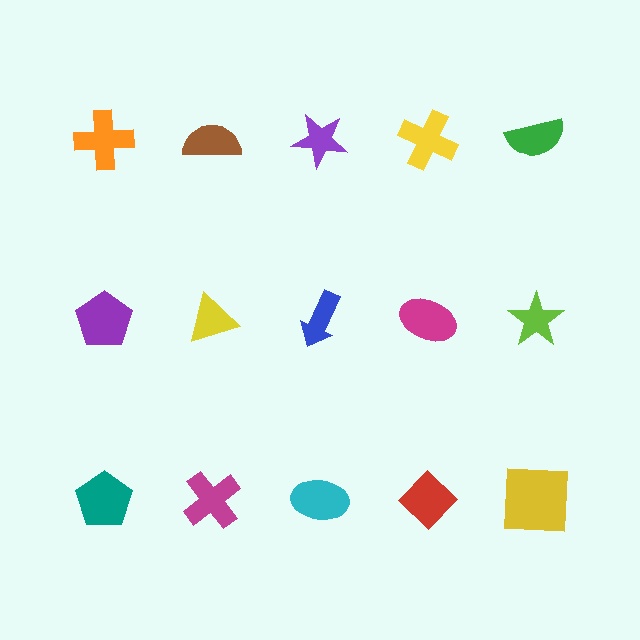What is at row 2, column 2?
A yellow triangle.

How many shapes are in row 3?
5 shapes.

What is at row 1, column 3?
A purple star.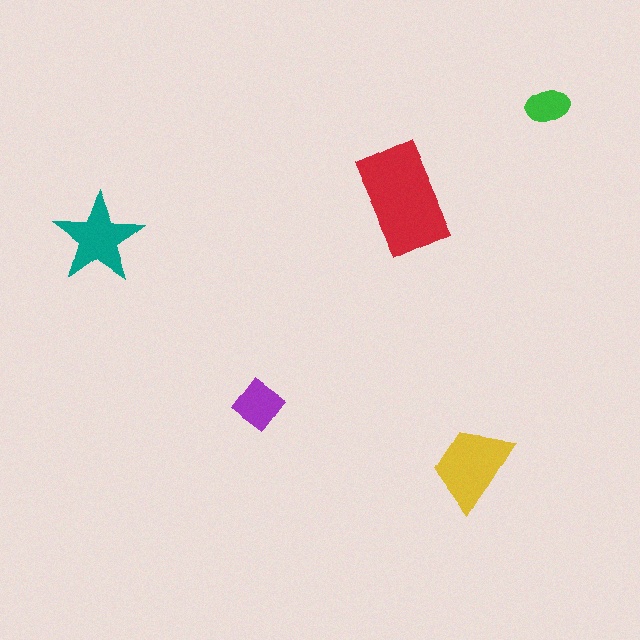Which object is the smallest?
The green ellipse.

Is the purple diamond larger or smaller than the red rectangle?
Smaller.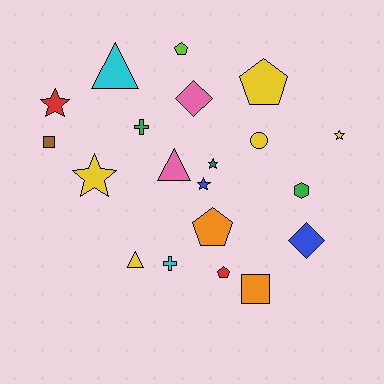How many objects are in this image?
There are 20 objects.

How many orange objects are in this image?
There are 2 orange objects.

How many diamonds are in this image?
There are 2 diamonds.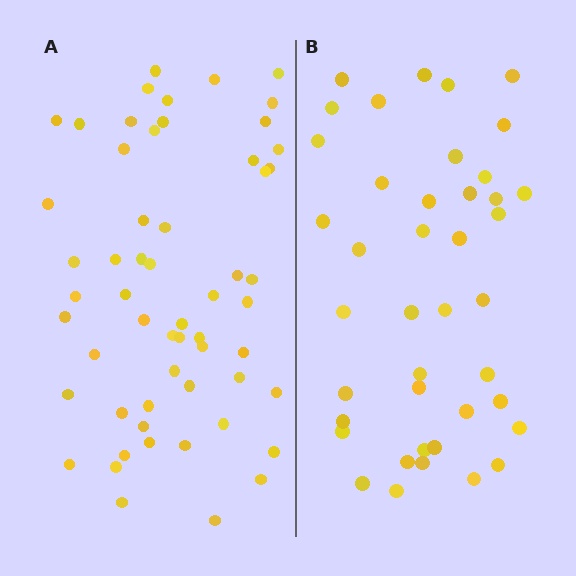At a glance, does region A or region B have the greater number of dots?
Region A (the left region) has more dots.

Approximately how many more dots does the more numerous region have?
Region A has approximately 15 more dots than region B.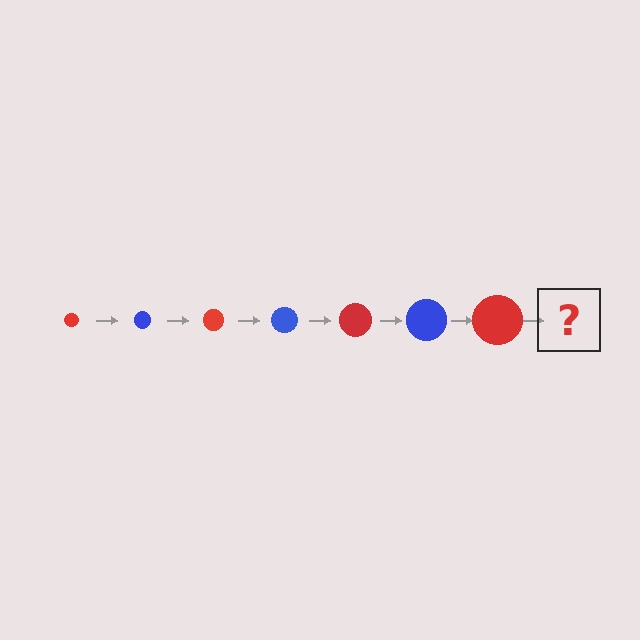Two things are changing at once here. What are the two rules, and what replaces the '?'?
The two rules are that the circle grows larger each step and the color cycles through red and blue. The '?' should be a blue circle, larger than the previous one.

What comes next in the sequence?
The next element should be a blue circle, larger than the previous one.